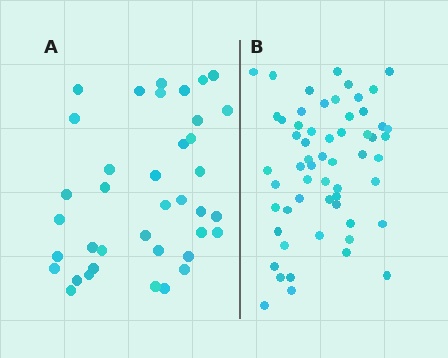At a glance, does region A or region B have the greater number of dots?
Region B (the right region) has more dots.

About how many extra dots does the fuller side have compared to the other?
Region B has approximately 20 more dots than region A.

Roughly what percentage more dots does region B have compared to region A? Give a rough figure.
About 55% more.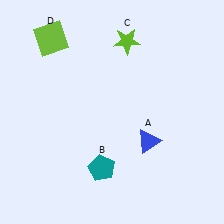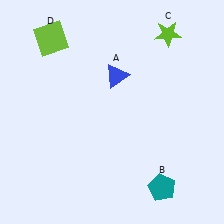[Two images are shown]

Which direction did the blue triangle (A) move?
The blue triangle (A) moved up.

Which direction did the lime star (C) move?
The lime star (C) moved right.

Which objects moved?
The objects that moved are: the blue triangle (A), the teal pentagon (B), the lime star (C).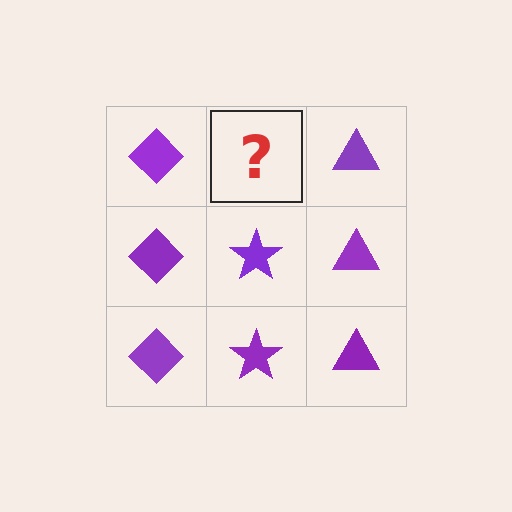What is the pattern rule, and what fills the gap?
The rule is that each column has a consistent shape. The gap should be filled with a purple star.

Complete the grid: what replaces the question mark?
The question mark should be replaced with a purple star.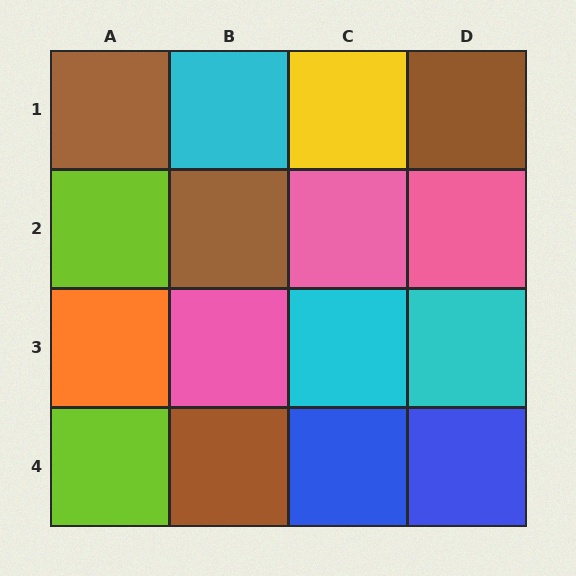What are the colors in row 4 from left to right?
Lime, brown, blue, blue.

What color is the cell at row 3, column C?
Cyan.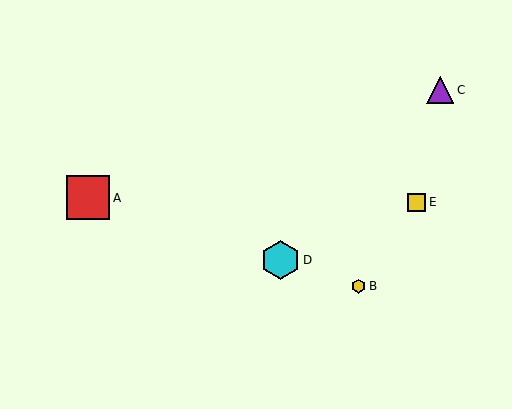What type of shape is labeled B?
Shape B is a yellow hexagon.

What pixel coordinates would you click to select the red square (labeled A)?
Click at (88, 198) to select the red square A.